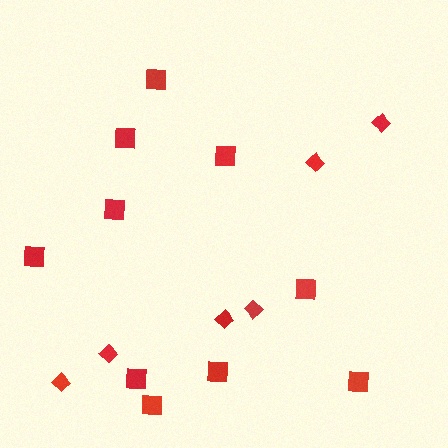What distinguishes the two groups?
There are 2 groups: one group of diamonds (6) and one group of squares (10).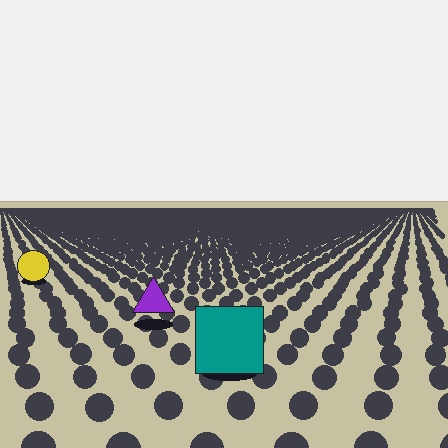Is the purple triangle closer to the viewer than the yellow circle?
Yes. The purple triangle is closer — you can tell from the texture gradient: the ground texture is coarser near it.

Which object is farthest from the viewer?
The yellow circle is farthest from the viewer. It appears smaller and the ground texture around it is denser.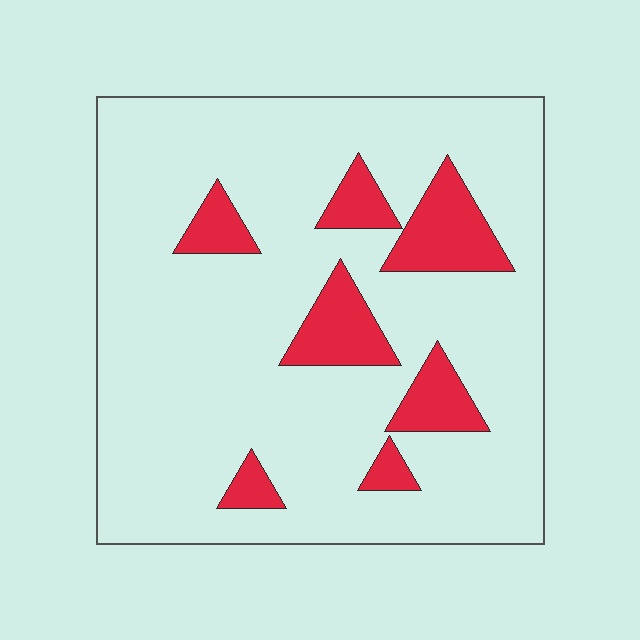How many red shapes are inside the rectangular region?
7.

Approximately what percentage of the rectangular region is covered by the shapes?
Approximately 15%.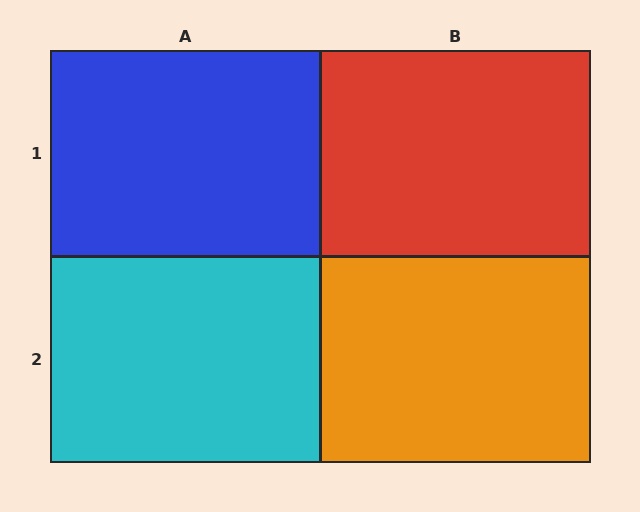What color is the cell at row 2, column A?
Cyan.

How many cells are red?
1 cell is red.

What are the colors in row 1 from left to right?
Blue, red.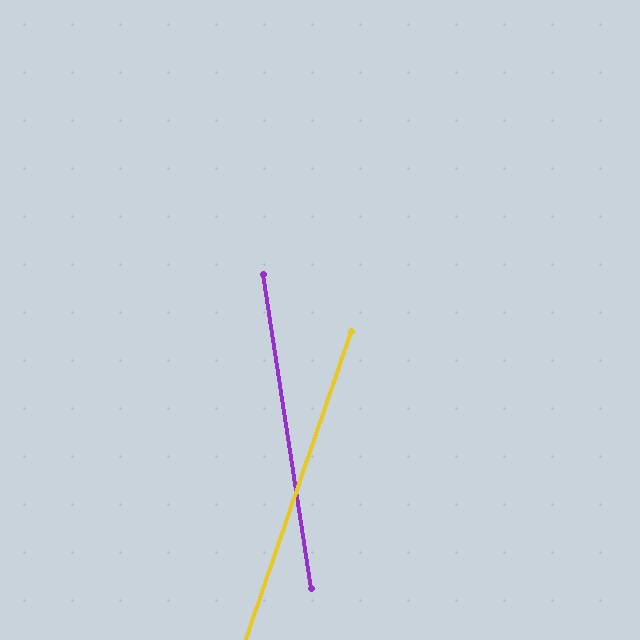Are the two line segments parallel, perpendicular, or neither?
Neither parallel nor perpendicular — they differ by about 28°.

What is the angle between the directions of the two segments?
Approximately 28 degrees.